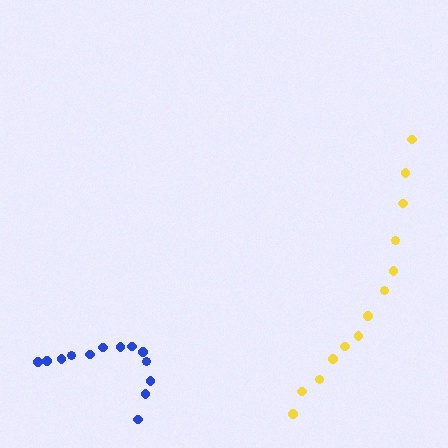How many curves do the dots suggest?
There are 2 distinct paths.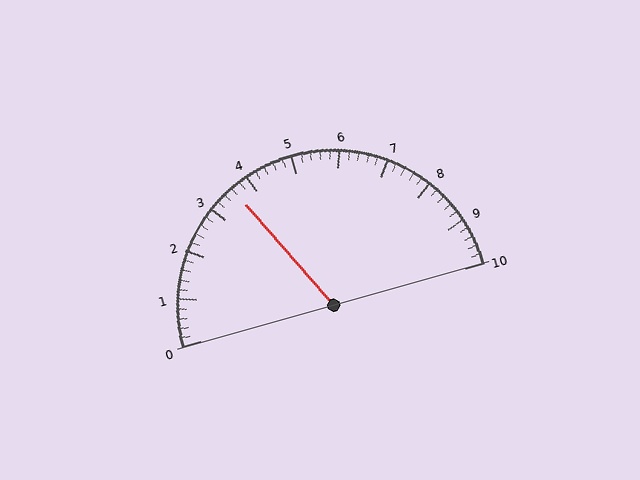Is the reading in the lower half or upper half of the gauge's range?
The reading is in the lower half of the range (0 to 10).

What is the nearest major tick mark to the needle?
The nearest major tick mark is 4.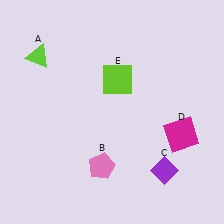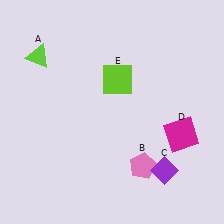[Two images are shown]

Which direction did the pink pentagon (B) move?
The pink pentagon (B) moved right.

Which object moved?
The pink pentagon (B) moved right.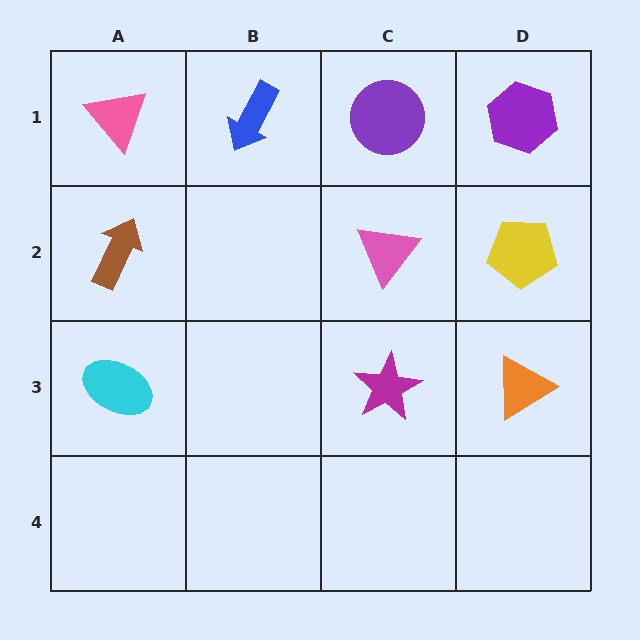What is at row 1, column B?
A blue arrow.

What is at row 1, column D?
A purple hexagon.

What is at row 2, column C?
A pink triangle.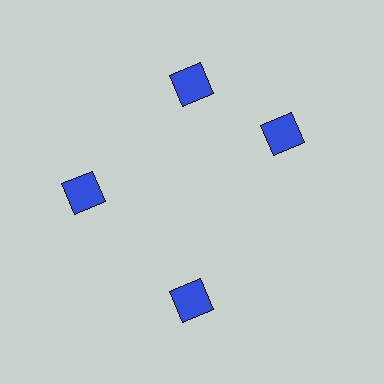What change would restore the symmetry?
The symmetry would be restored by rotating it back into even spacing with its neighbors so that all 4 squares sit at equal angles and equal distance from the center.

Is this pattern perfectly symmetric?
No. The 4 blue squares are arranged in a ring, but one element near the 3 o'clock position is rotated out of alignment along the ring, breaking the 4-fold rotational symmetry.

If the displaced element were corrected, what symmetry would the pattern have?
It would have 4-fold rotational symmetry — the pattern would map onto itself every 90 degrees.